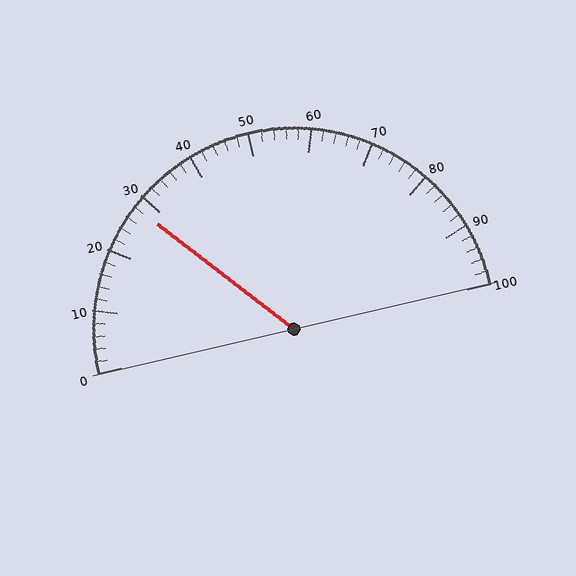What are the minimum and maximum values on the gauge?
The gauge ranges from 0 to 100.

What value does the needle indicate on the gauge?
The needle indicates approximately 28.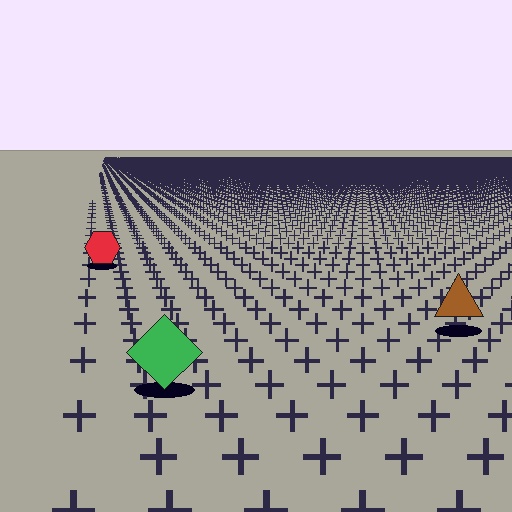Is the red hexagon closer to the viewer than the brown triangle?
No. The brown triangle is closer — you can tell from the texture gradient: the ground texture is coarser near it.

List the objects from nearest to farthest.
From nearest to farthest: the green diamond, the brown triangle, the red hexagon.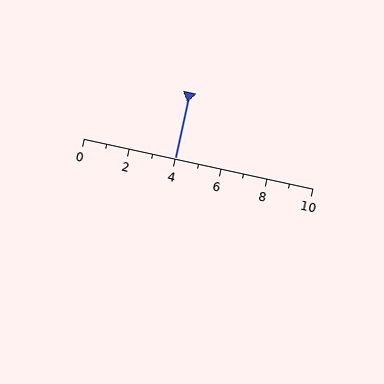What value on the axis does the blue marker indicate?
The marker indicates approximately 4.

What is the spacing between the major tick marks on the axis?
The major ticks are spaced 2 apart.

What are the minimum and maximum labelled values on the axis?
The axis runs from 0 to 10.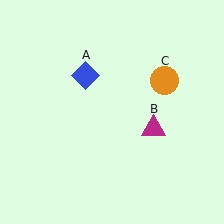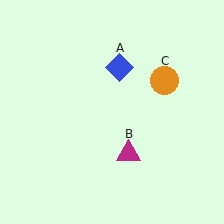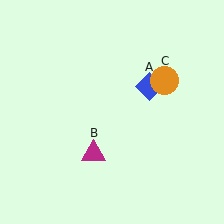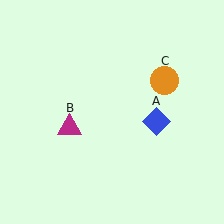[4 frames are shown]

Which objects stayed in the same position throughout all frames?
Orange circle (object C) remained stationary.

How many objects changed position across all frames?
2 objects changed position: blue diamond (object A), magenta triangle (object B).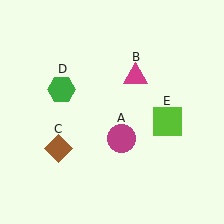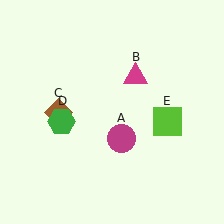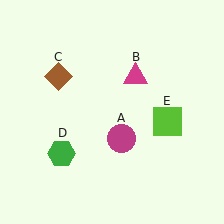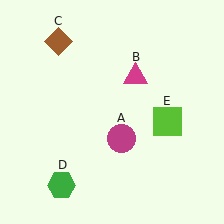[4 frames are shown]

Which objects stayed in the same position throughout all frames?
Magenta circle (object A) and magenta triangle (object B) and lime square (object E) remained stationary.